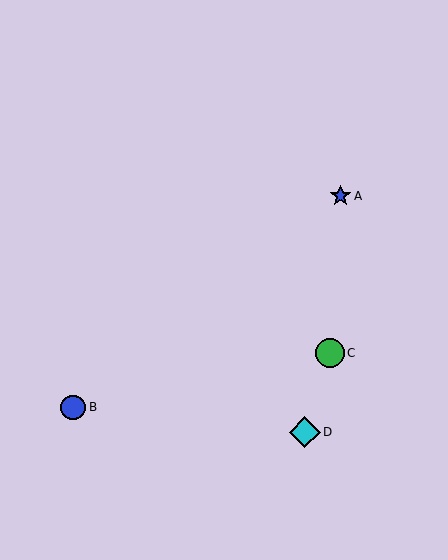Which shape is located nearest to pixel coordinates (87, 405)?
The blue circle (labeled B) at (73, 407) is nearest to that location.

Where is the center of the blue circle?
The center of the blue circle is at (73, 407).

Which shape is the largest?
The cyan diamond (labeled D) is the largest.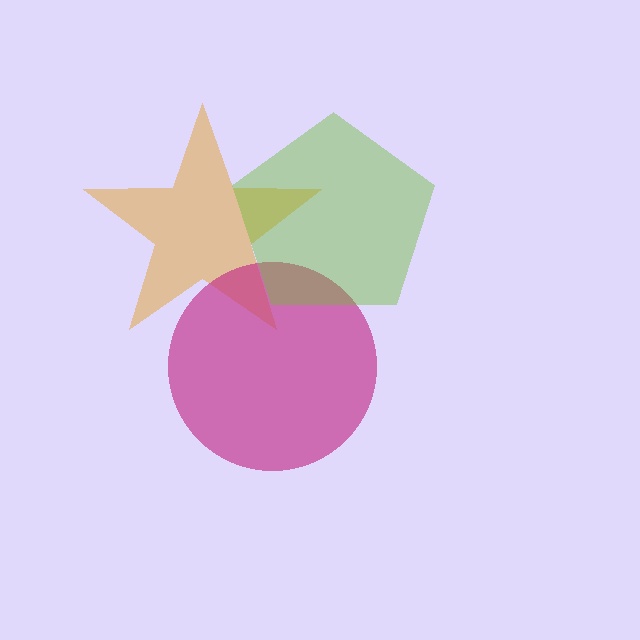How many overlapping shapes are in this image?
There are 3 overlapping shapes in the image.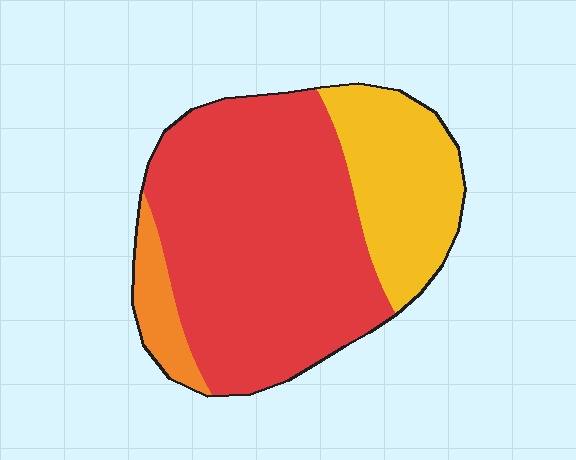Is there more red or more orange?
Red.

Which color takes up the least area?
Orange, at roughly 10%.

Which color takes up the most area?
Red, at roughly 65%.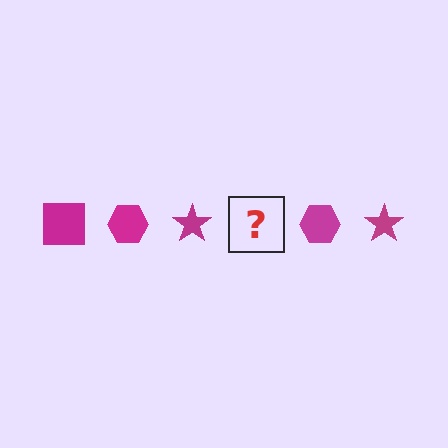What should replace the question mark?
The question mark should be replaced with a magenta square.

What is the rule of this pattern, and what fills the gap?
The rule is that the pattern cycles through square, hexagon, star shapes in magenta. The gap should be filled with a magenta square.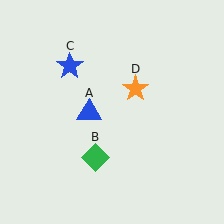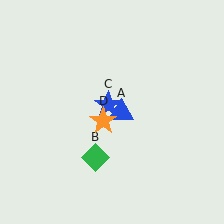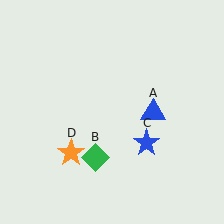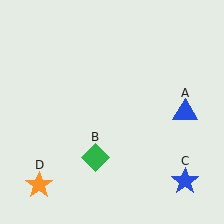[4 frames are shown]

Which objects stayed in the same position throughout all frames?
Green diamond (object B) remained stationary.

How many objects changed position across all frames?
3 objects changed position: blue triangle (object A), blue star (object C), orange star (object D).